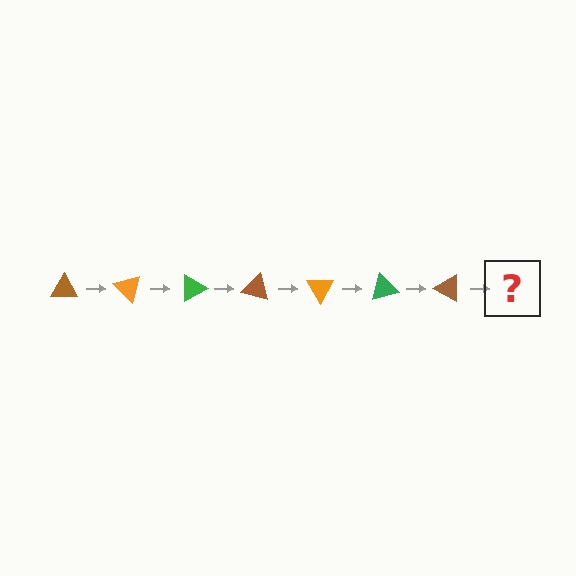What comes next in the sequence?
The next element should be an orange triangle, rotated 315 degrees from the start.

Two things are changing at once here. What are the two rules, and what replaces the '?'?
The two rules are that it rotates 45 degrees each step and the color cycles through brown, orange, and green. The '?' should be an orange triangle, rotated 315 degrees from the start.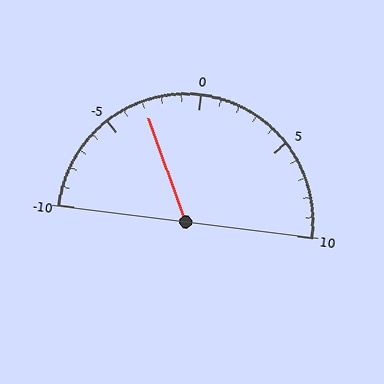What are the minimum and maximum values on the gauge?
The gauge ranges from -10 to 10.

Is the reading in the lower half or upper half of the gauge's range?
The reading is in the lower half of the range (-10 to 10).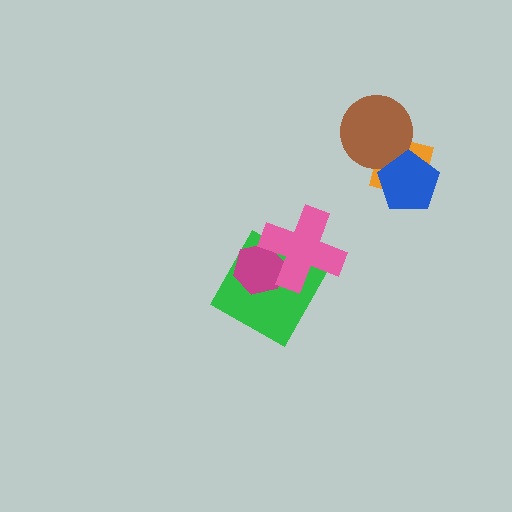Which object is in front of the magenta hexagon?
The pink cross is in front of the magenta hexagon.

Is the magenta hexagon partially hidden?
Yes, it is partially covered by another shape.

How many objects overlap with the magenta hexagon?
2 objects overlap with the magenta hexagon.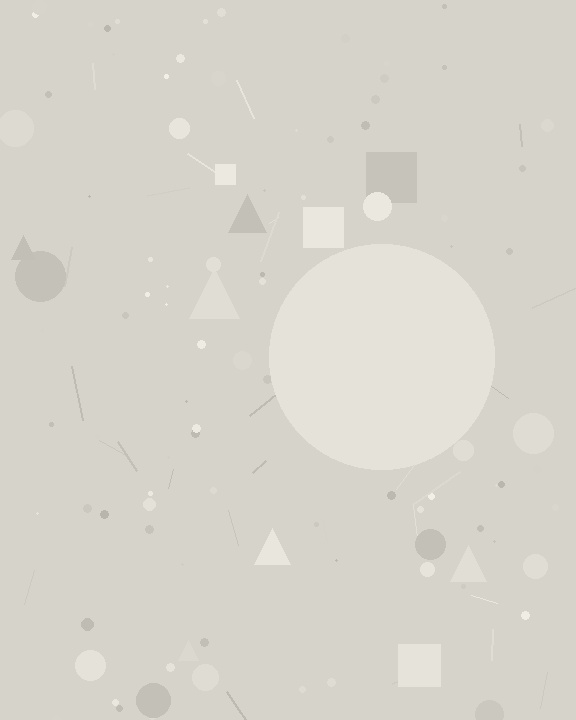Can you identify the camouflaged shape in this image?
The camouflaged shape is a circle.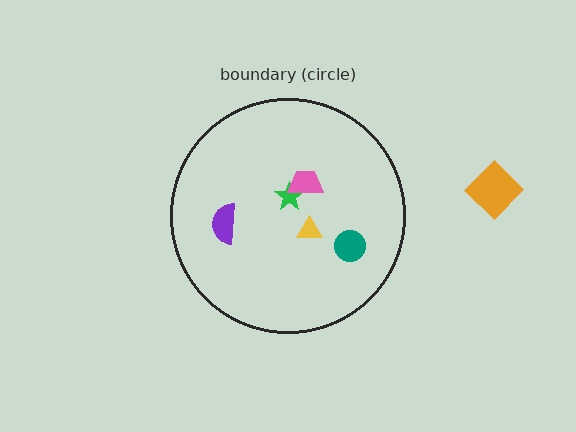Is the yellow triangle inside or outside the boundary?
Inside.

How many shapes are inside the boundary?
5 inside, 1 outside.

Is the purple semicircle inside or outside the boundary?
Inside.